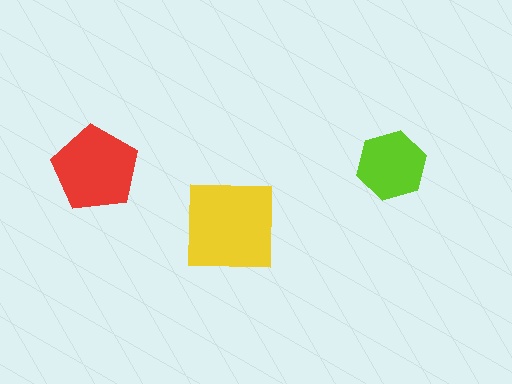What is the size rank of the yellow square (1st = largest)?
1st.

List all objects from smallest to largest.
The lime hexagon, the red pentagon, the yellow square.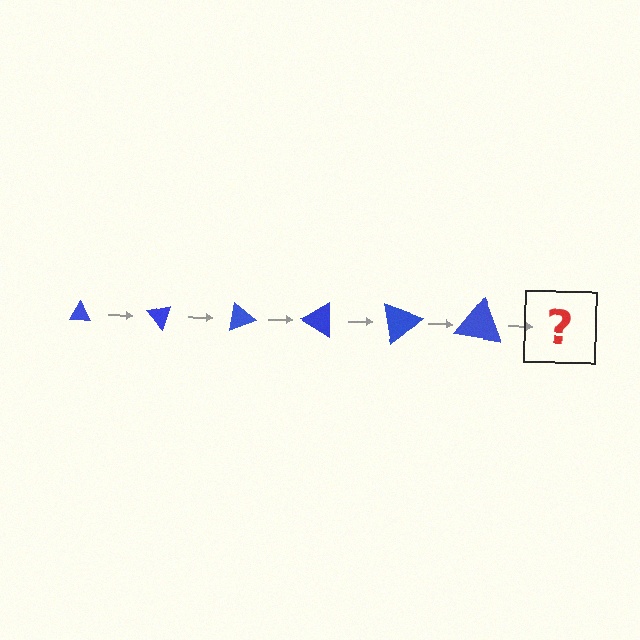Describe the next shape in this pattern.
It should be a triangle, larger than the previous one and rotated 300 degrees from the start.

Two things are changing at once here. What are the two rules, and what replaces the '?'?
The two rules are that the triangle grows larger each step and it rotates 50 degrees each step. The '?' should be a triangle, larger than the previous one and rotated 300 degrees from the start.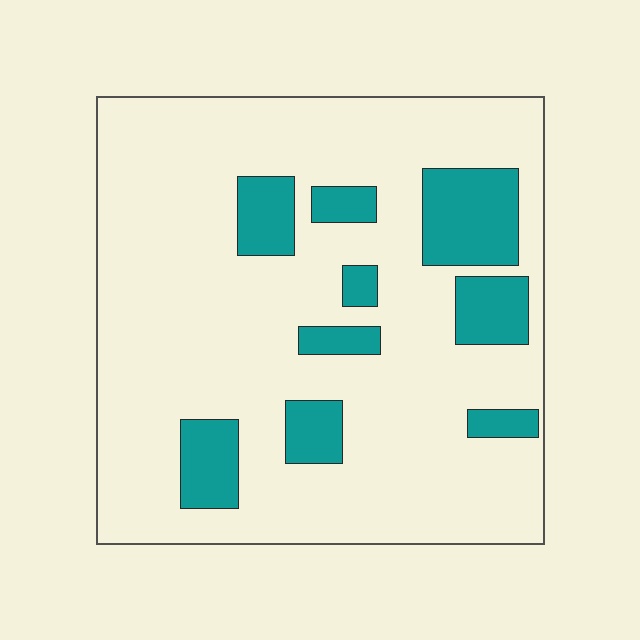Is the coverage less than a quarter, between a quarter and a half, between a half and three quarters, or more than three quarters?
Less than a quarter.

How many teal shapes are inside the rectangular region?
9.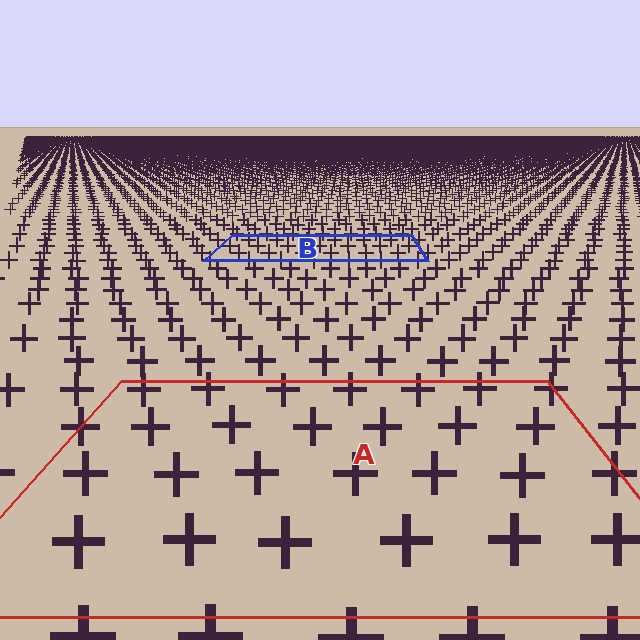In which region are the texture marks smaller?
The texture marks are smaller in region B, because it is farther away.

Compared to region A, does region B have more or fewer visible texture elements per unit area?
Region B has more texture elements per unit area — they are packed more densely because it is farther away.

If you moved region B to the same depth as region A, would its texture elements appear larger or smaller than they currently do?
They would appear larger. At a closer depth, the same texture elements are projected at a bigger on-screen size.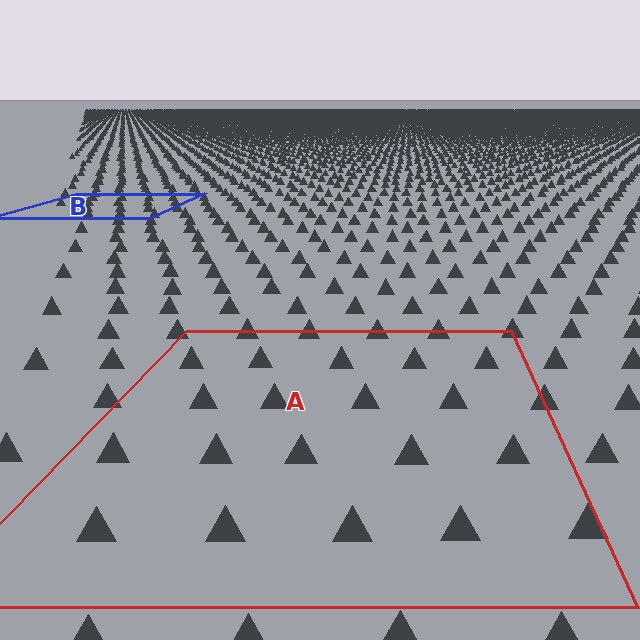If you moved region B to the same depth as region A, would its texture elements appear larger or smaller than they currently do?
They would appear larger. At a closer depth, the same texture elements are projected at a bigger on-screen size.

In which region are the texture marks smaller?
The texture marks are smaller in region B, because it is farther away.